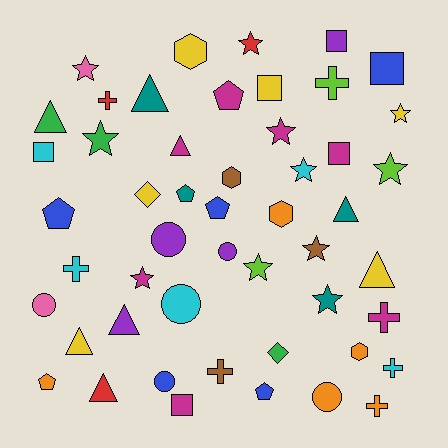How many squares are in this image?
There are 6 squares.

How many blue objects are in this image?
There are 5 blue objects.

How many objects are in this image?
There are 50 objects.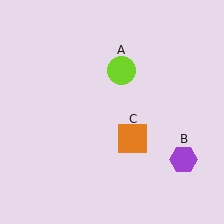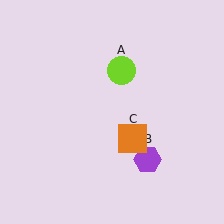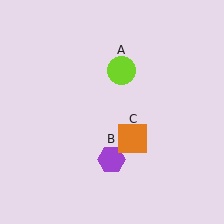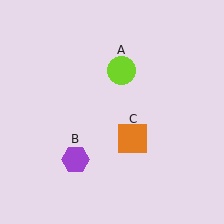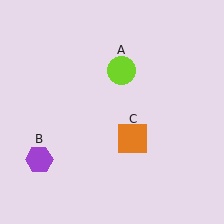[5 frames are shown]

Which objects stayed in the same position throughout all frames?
Lime circle (object A) and orange square (object C) remained stationary.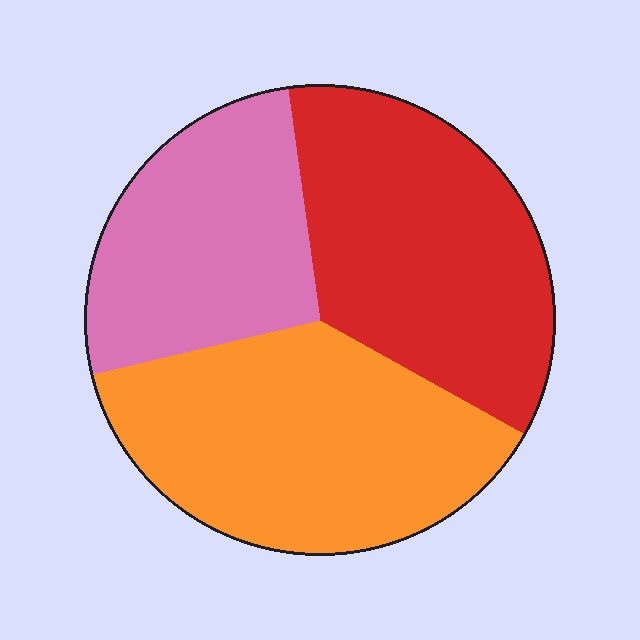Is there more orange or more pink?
Orange.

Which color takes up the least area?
Pink, at roughly 25%.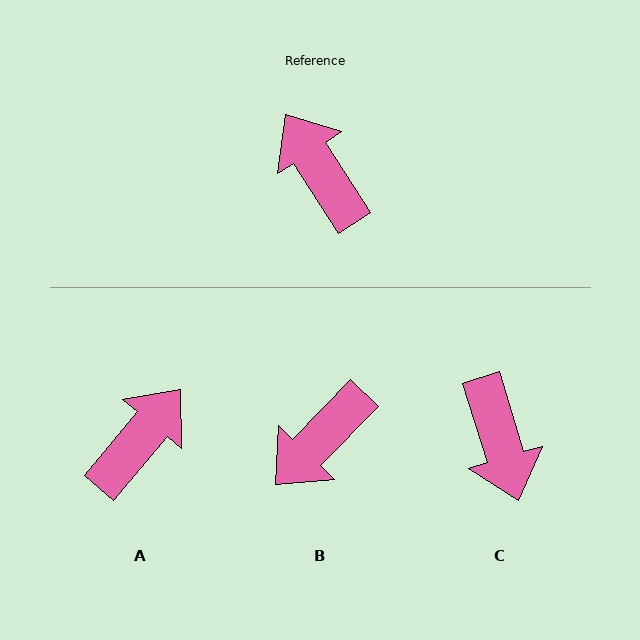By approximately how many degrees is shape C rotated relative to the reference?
Approximately 164 degrees counter-clockwise.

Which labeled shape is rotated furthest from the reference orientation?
C, about 164 degrees away.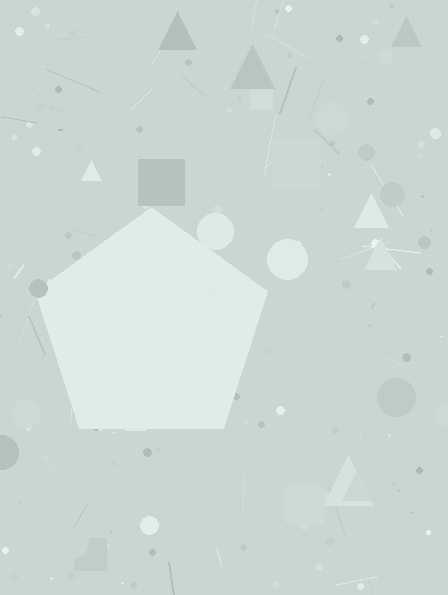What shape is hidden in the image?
A pentagon is hidden in the image.